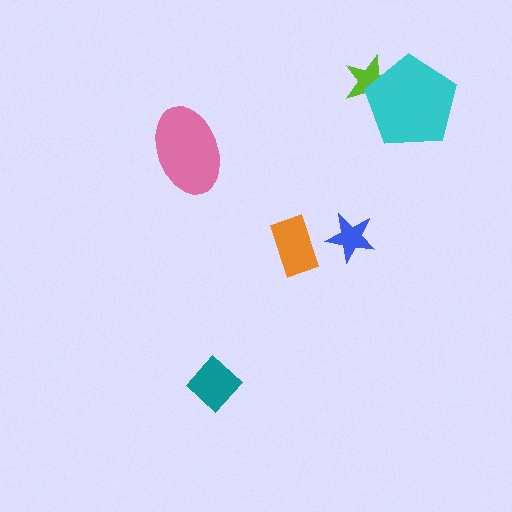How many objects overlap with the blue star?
0 objects overlap with the blue star.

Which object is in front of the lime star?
The cyan pentagon is in front of the lime star.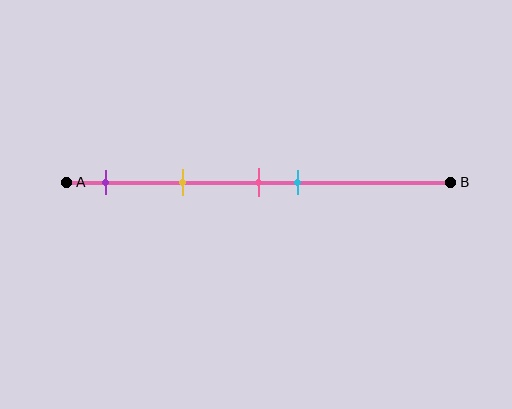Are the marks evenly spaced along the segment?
No, the marks are not evenly spaced.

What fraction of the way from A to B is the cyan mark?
The cyan mark is approximately 60% (0.6) of the way from A to B.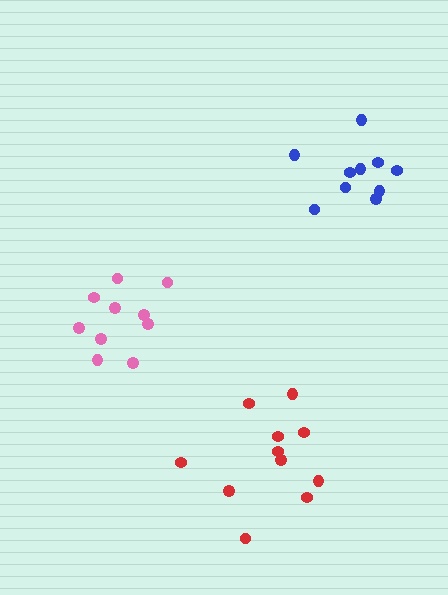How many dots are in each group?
Group 1: 10 dots, Group 2: 11 dots, Group 3: 10 dots (31 total).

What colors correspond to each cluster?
The clusters are colored: pink, red, blue.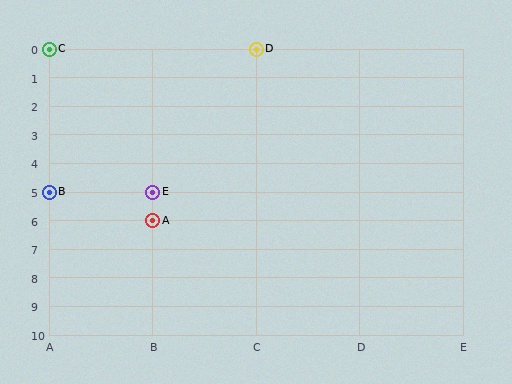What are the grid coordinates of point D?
Point D is at grid coordinates (C, 0).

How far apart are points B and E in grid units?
Points B and E are 1 column apart.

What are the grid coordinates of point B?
Point B is at grid coordinates (A, 5).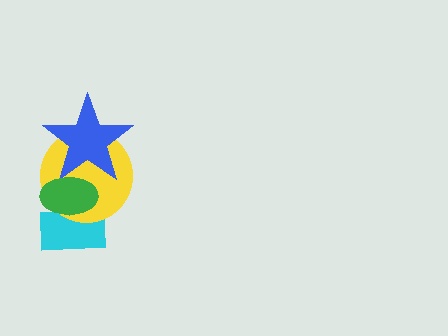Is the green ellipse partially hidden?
No, no other shape covers it.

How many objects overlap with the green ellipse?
3 objects overlap with the green ellipse.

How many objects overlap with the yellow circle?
3 objects overlap with the yellow circle.